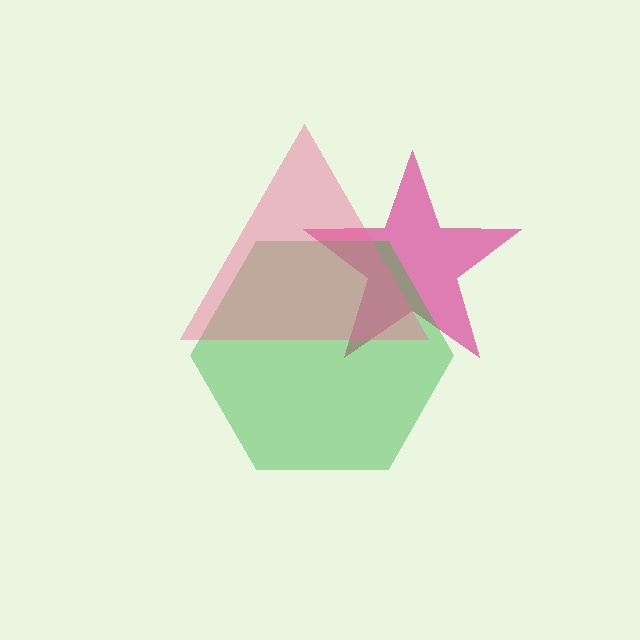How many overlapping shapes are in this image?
There are 3 overlapping shapes in the image.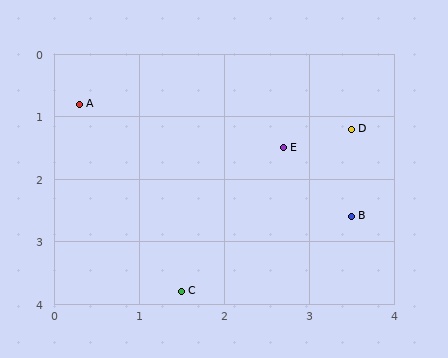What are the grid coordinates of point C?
Point C is at approximately (1.5, 3.8).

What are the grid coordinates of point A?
Point A is at approximately (0.3, 0.8).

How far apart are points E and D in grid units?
Points E and D are about 0.9 grid units apart.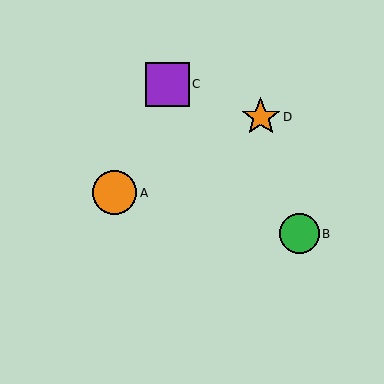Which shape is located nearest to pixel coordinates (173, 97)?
The purple square (labeled C) at (167, 84) is nearest to that location.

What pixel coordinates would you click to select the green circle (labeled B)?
Click at (300, 234) to select the green circle B.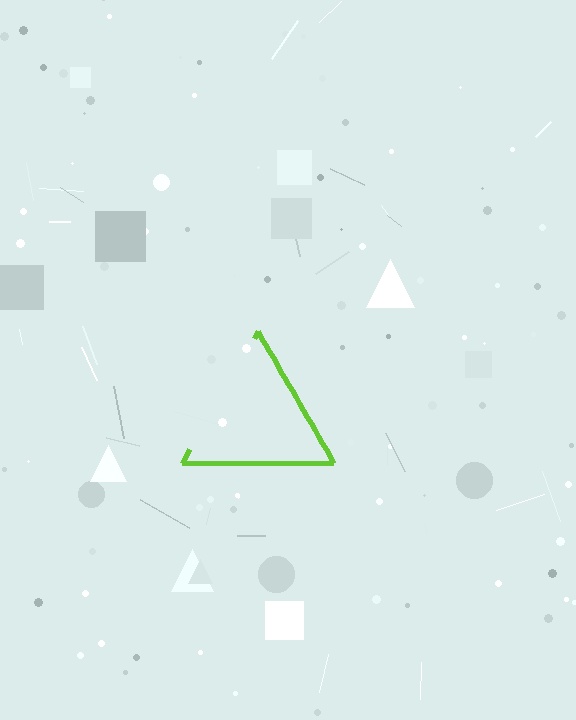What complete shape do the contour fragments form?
The contour fragments form a triangle.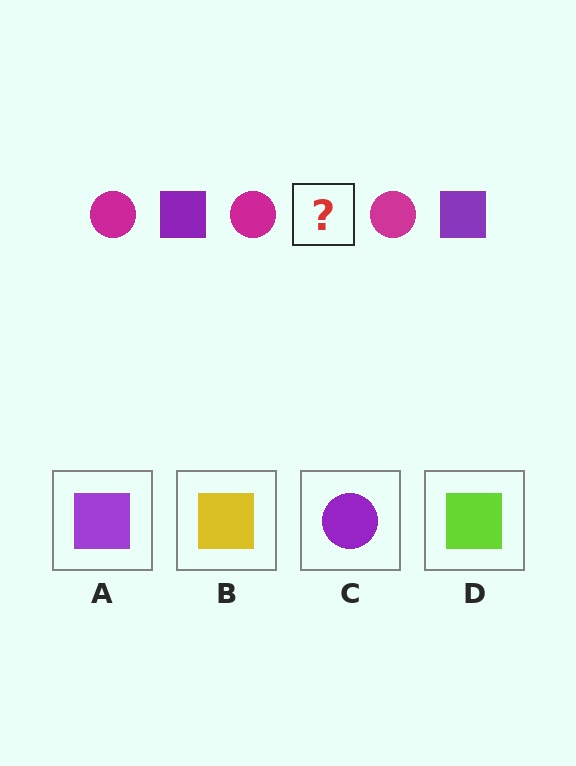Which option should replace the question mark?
Option A.